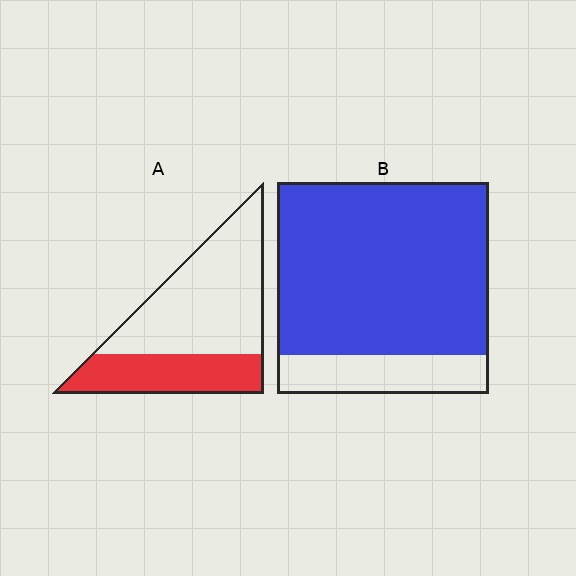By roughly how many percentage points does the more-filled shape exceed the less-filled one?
By roughly 45 percentage points (B over A).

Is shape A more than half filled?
No.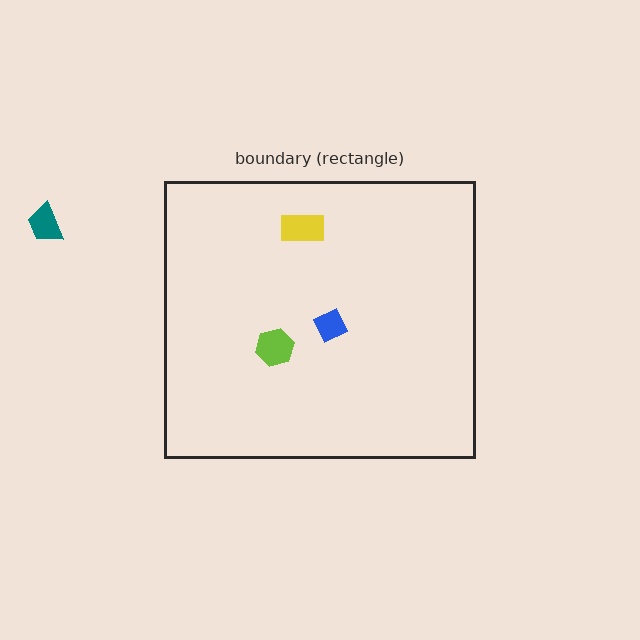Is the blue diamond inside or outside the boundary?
Inside.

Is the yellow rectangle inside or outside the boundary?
Inside.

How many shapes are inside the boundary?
3 inside, 1 outside.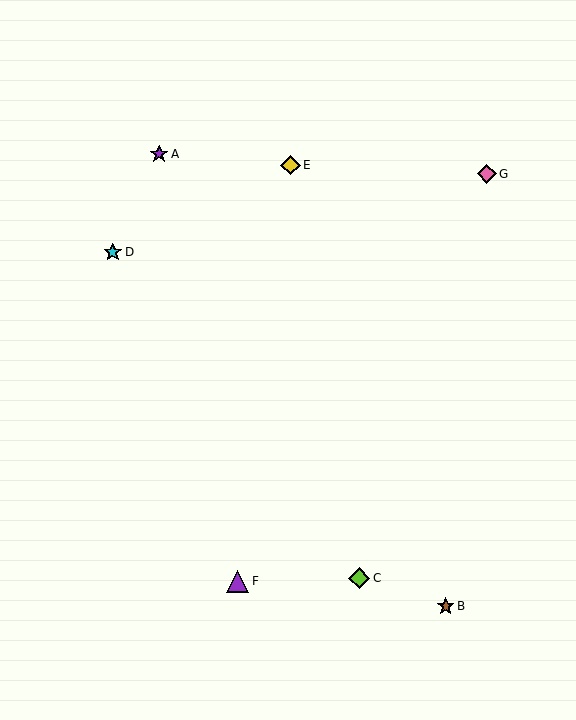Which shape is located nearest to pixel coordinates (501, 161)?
The pink diamond (labeled G) at (487, 174) is nearest to that location.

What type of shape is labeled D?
Shape D is a cyan star.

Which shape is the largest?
The purple triangle (labeled F) is the largest.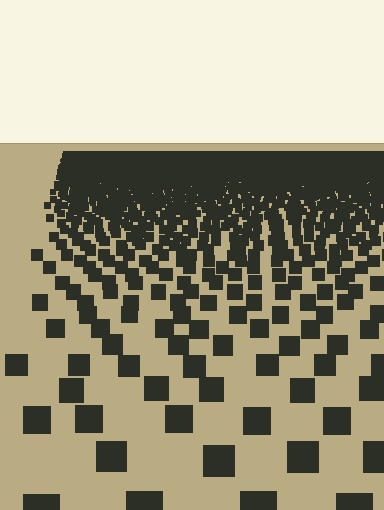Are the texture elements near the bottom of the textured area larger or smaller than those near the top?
Larger. Near the bottom, elements are closer to the viewer and appear at a bigger on-screen size.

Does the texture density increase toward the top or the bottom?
Density increases toward the top.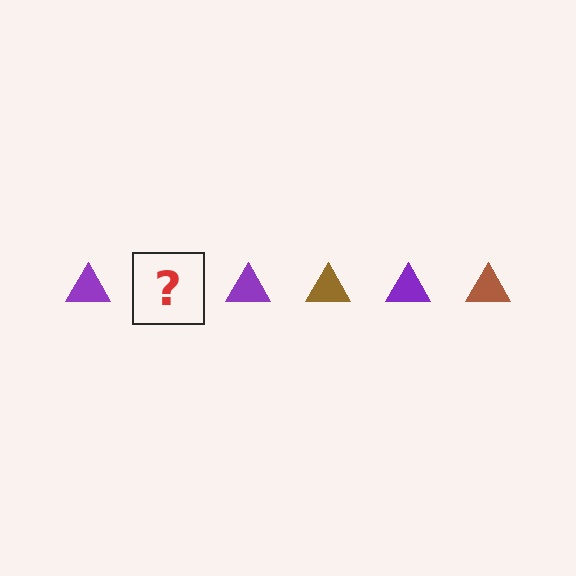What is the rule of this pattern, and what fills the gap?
The rule is that the pattern cycles through purple, brown triangles. The gap should be filled with a brown triangle.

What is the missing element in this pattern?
The missing element is a brown triangle.